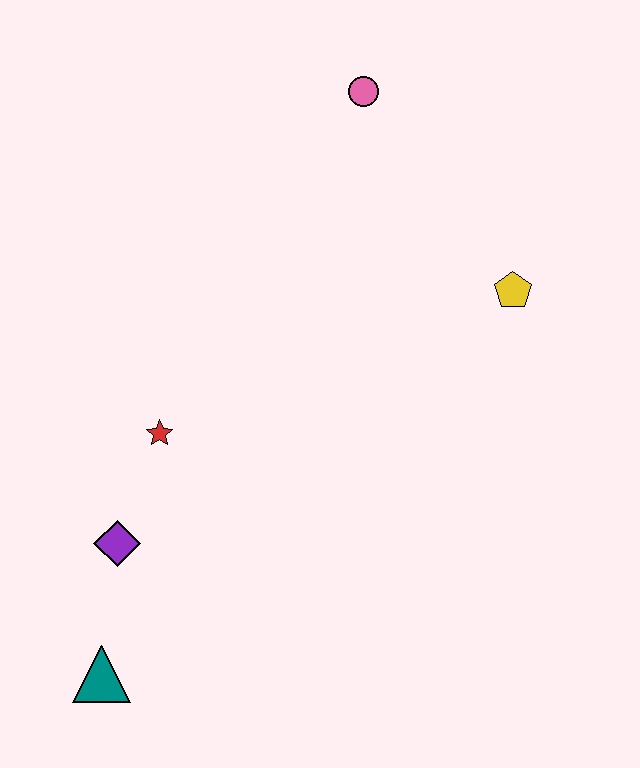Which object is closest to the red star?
The purple diamond is closest to the red star.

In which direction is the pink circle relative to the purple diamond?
The pink circle is above the purple diamond.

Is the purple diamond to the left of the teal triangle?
No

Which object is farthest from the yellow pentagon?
The teal triangle is farthest from the yellow pentagon.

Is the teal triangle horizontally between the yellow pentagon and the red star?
No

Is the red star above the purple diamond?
Yes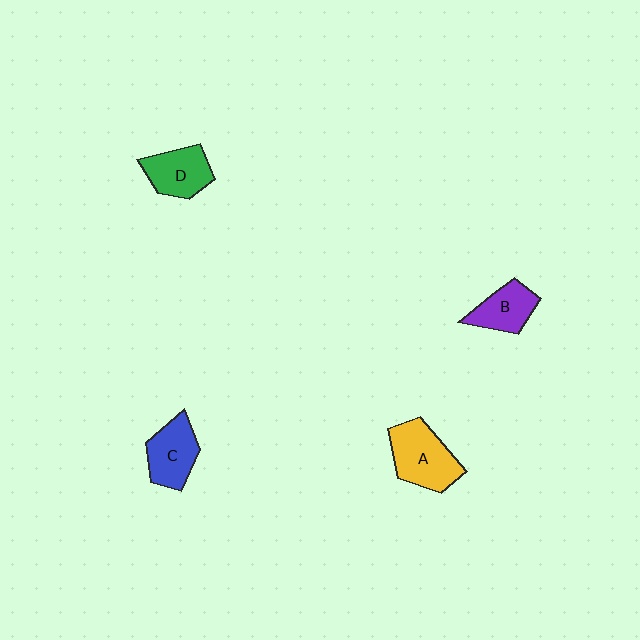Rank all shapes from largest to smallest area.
From largest to smallest: A (yellow), C (blue), D (green), B (purple).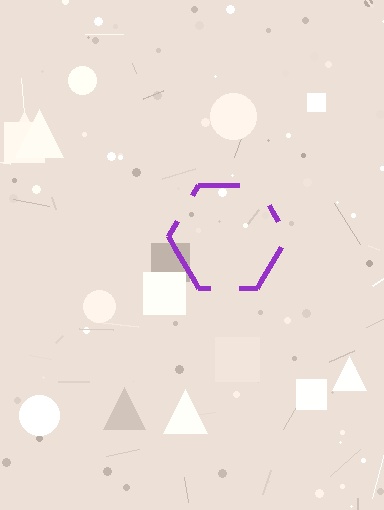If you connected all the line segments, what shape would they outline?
They would outline a hexagon.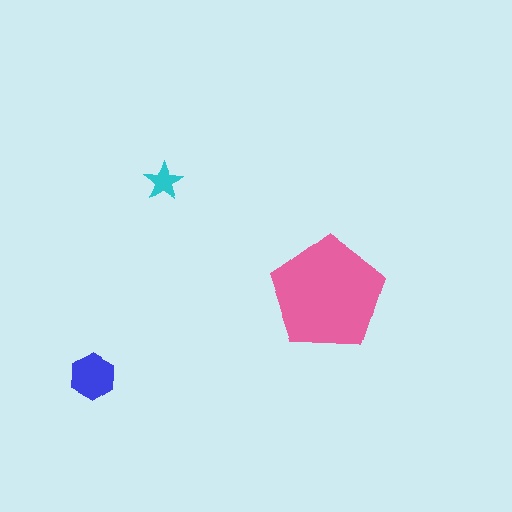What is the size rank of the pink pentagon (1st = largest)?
1st.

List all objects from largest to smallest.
The pink pentagon, the blue hexagon, the cyan star.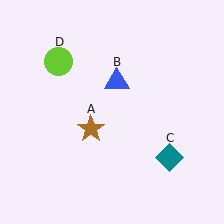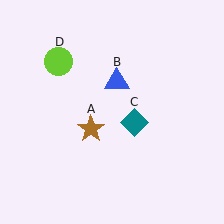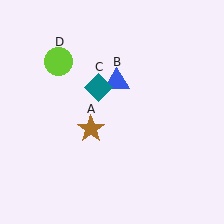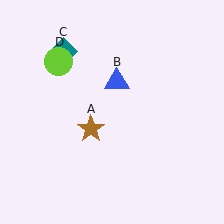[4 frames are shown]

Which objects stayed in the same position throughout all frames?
Brown star (object A) and blue triangle (object B) and lime circle (object D) remained stationary.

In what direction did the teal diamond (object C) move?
The teal diamond (object C) moved up and to the left.